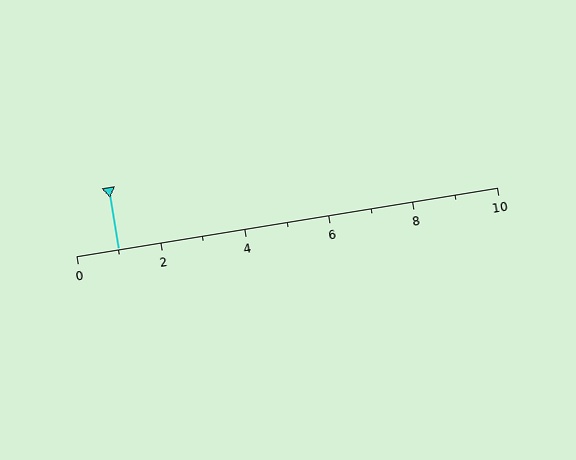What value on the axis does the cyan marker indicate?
The marker indicates approximately 1.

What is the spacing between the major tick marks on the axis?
The major ticks are spaced 2 apart.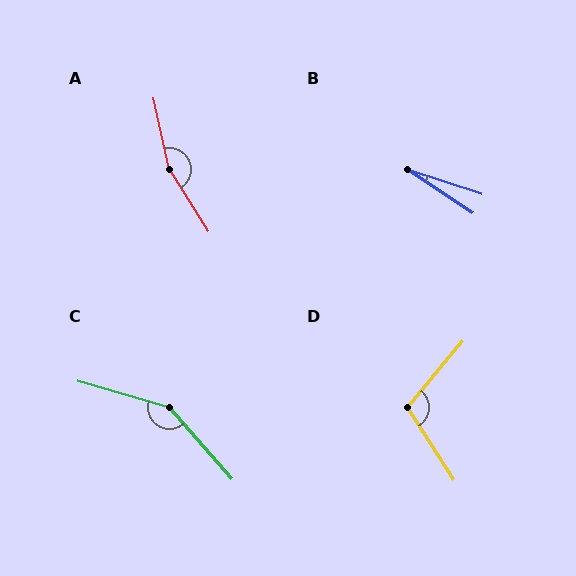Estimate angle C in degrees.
Approximately 148 degrees.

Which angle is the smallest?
B, at approximately 16 degrees.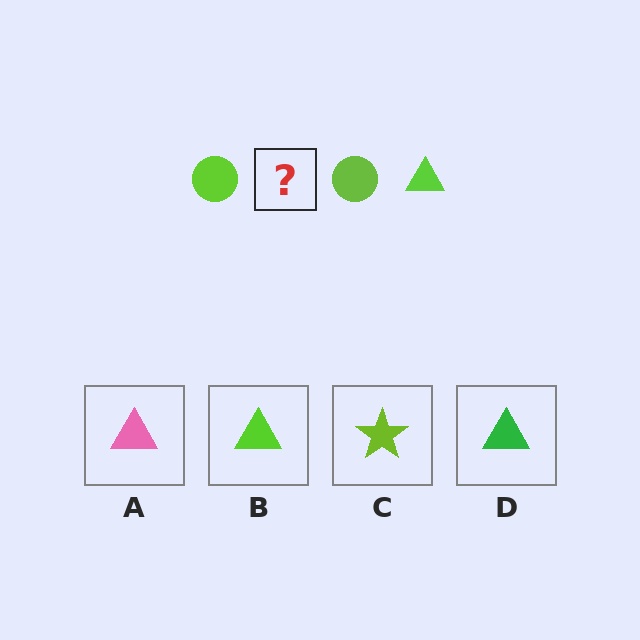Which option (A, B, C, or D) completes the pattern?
B.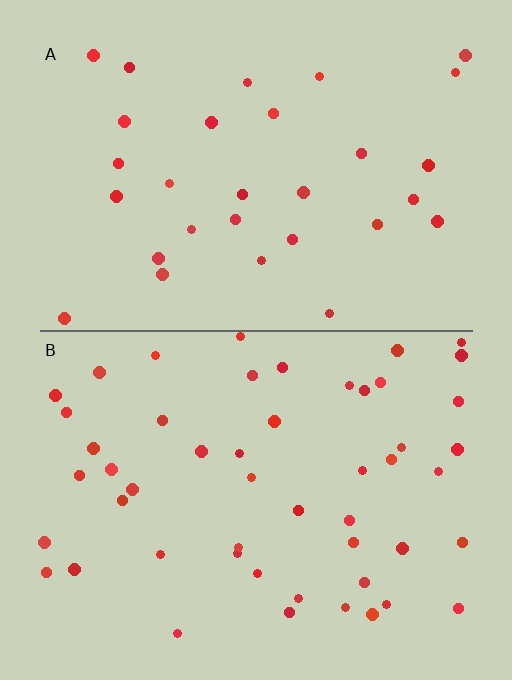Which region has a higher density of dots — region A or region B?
B (the bottom).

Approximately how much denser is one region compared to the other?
Approximately 1.7× — region B over region A.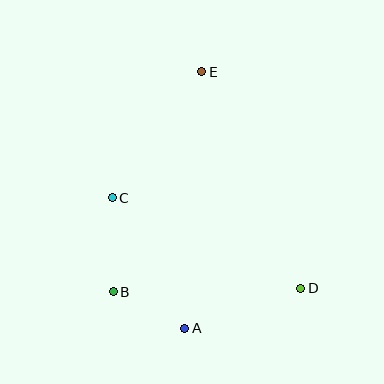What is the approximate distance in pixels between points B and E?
The distance between B and E is approximately 237 pixels.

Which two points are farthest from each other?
Points A and E are farthest from each other.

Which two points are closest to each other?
Points A and B are closest to each other.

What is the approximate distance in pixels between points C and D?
The distance between C and D is approximately 209 pixels.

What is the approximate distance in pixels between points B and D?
The distance between B and D is approximately 188 pixels.